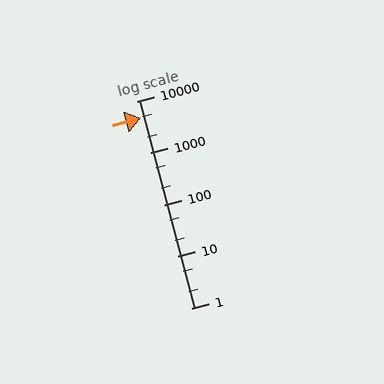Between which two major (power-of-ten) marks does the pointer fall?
The pointer is between 1000 and 10000.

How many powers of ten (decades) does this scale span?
The scale spans 4 decades, from 1 to 10000.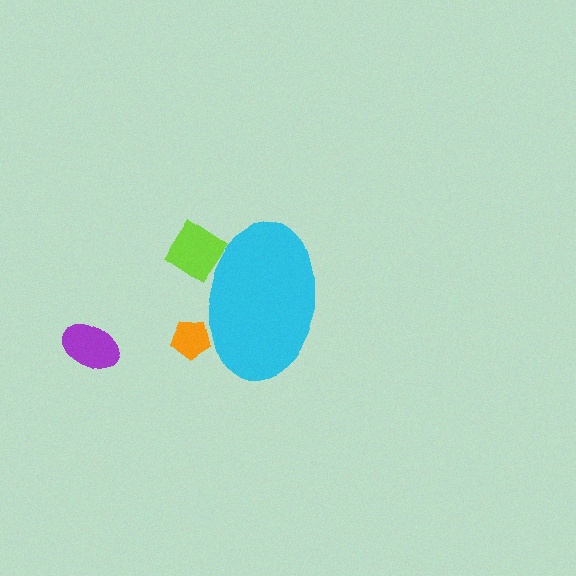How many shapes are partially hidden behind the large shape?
2 shapes are partially hidden.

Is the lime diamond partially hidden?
Yes, the lime diamond is partially hidden behind the cyan ellipse.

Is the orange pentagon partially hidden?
Yes, the orange pentagon is partially hidden behind the cyan ellipse.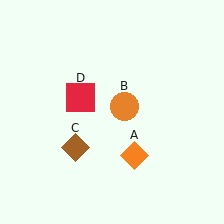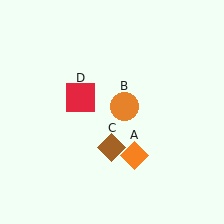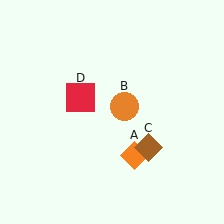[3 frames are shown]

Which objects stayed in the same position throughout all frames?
Orange diamond (object A) and orange circle (object B) and red square (object D) remained stationary.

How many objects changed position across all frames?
1 object changed position: brown diamond (object C).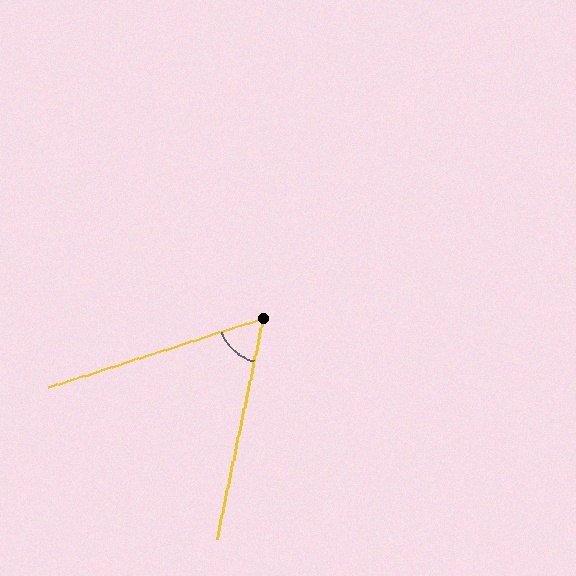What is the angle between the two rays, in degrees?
Approximately 60 degrees.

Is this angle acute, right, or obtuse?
It is acute.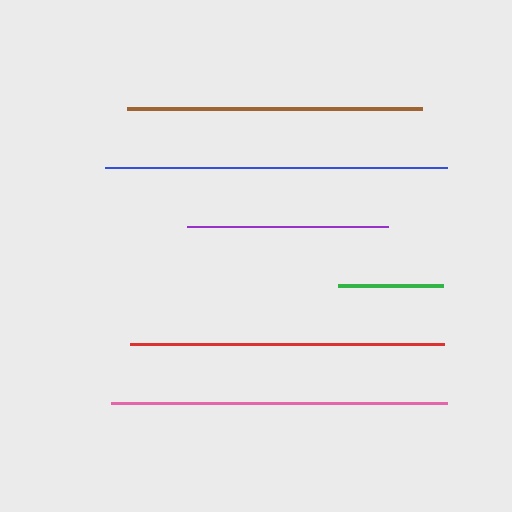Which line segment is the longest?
The blue line is the longest at approximately 342 pixels.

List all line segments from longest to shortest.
From longest to shortest: blue, pink, red, brown, purple, green.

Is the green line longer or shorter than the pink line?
The pink line is longer than the green line.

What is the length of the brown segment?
The brown segment is approximately 296 pixels long.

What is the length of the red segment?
The red segment is approximately 314 pixels long.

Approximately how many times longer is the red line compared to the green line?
The red line is approximately 3.0 times the length of the green line.